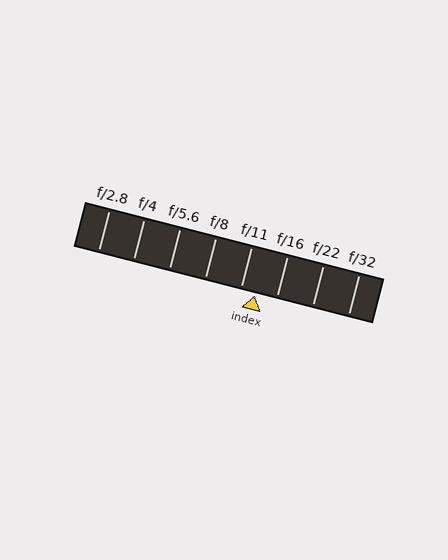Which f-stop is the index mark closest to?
The index mark is closest to f/11.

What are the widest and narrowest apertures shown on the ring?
The widest aperture shown is f/2.8 and the narrowest is f/32.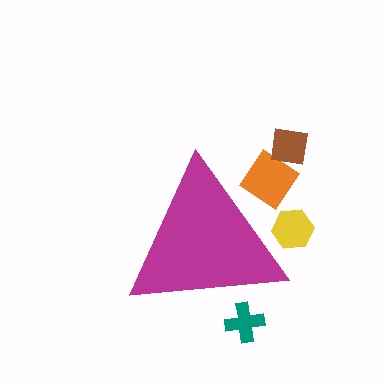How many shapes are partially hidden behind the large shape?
3 shapes are partially hidden.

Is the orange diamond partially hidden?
Yes, the orange diamond is partially hidden behind the magenta triangle.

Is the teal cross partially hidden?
Yes, the teal cross is partially hidden behind the magenta triangle.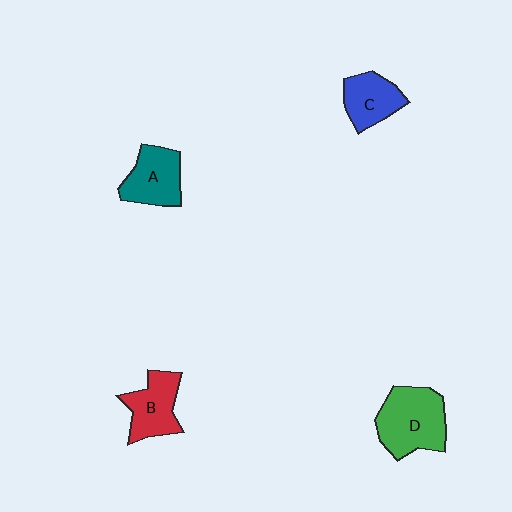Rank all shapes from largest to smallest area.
From largest to smallest: D (green), B (red), A (teal), C (blue).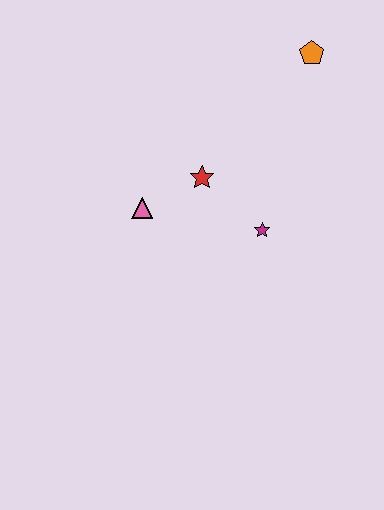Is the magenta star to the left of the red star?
No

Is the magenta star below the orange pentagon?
Yes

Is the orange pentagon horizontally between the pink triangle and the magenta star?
No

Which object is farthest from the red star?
The orange pentagon is farthest from the red star.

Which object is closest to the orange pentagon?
The red star is closest to the orange pentagon.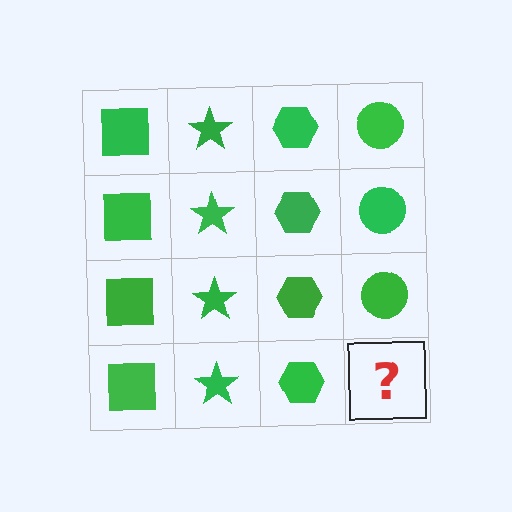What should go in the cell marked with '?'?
The missing cell should contain a green circle.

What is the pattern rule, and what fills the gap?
The rule is that each column has a consistent shape. The gap should be filled with a green circle.